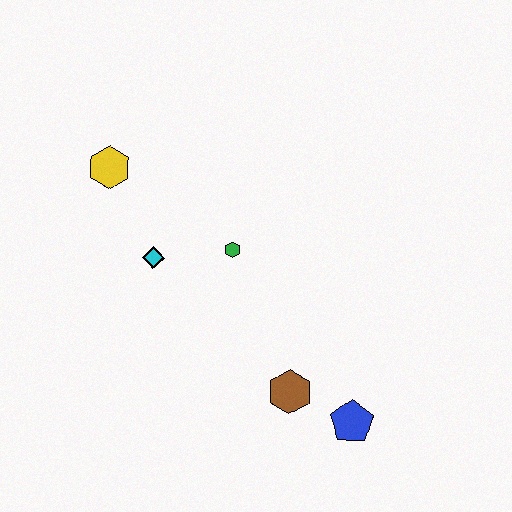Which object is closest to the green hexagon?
The cyan diamond is closest to the green hexagon.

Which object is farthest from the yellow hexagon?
The blue pentagon is farthest from the yellow hexagon.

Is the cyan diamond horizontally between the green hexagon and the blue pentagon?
No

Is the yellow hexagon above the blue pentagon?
Yes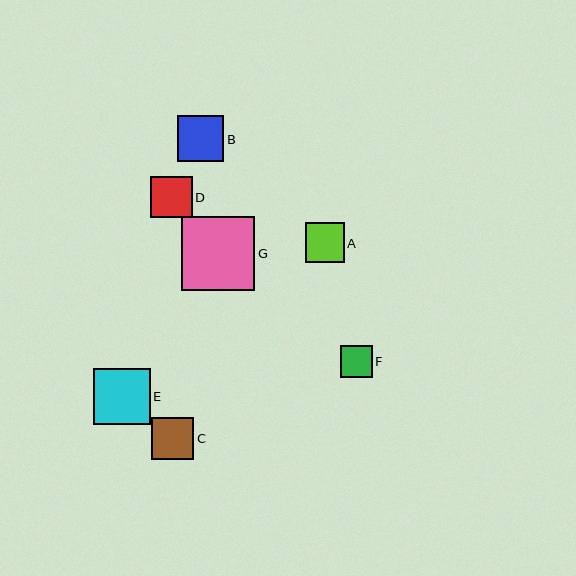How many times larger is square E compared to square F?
Square E is approximately 1.8 times the size of square F.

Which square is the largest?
Square G is the largest with a size of approximately 73 pixels.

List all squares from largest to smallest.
From largest to smallest: G, E, B, C, D, A, F.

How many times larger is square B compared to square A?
Square B is approximately 1.2 times the size of square A.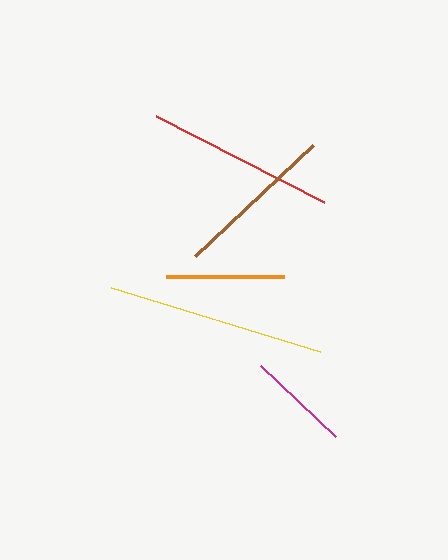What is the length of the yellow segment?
The yellow segment is approximately 219 pixels long.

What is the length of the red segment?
The red segment is approximately 189 pixels long.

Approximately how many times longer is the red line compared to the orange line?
The red line is approximately 1.6 times the length of the orange line.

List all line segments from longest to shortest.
From longest to shortest: yellow, red, brown, orange, magenta.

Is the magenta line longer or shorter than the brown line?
The brown line is longer than the magenta line.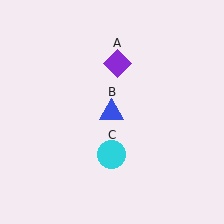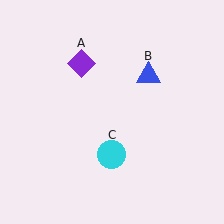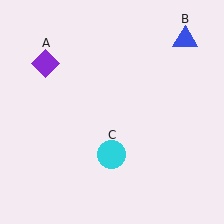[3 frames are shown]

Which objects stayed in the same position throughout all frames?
Cyan circle (object C) remained stationary.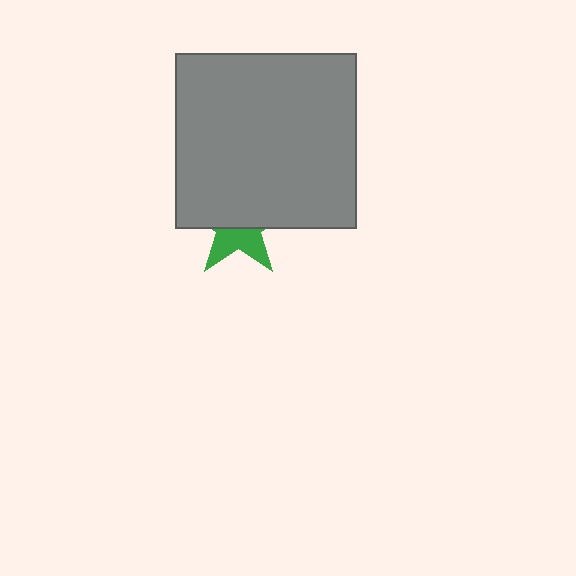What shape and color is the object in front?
The object in front is a gray rectangle.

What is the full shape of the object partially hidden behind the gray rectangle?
The partially hidden object is a green star.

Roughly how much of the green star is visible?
A small part of it is visible (roughly 38%).